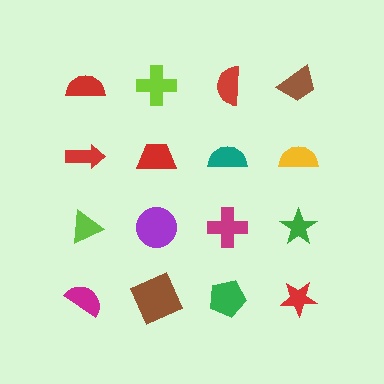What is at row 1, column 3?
A red semicircle.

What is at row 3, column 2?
A purple circle.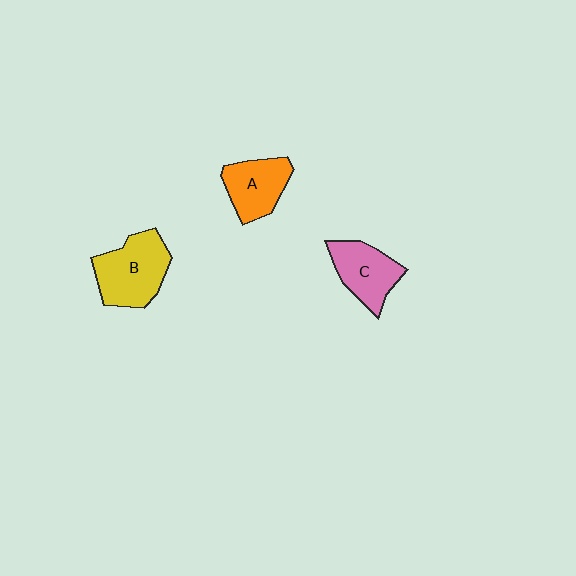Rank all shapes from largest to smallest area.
From largest to smallest: B (yellow), C (pink), A (orange).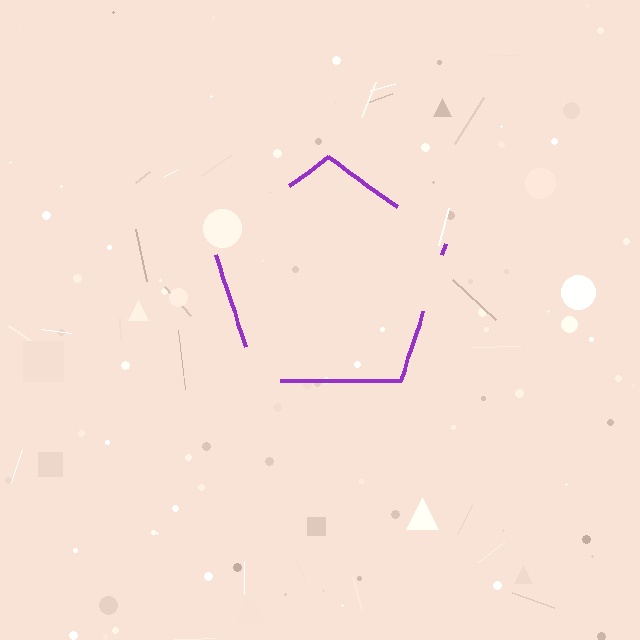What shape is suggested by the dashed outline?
The dashed outline suggests a pentagon.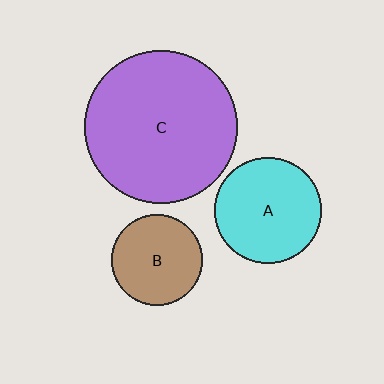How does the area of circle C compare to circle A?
Approximately 2.1 times.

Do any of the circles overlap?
No, none of the circles overlap.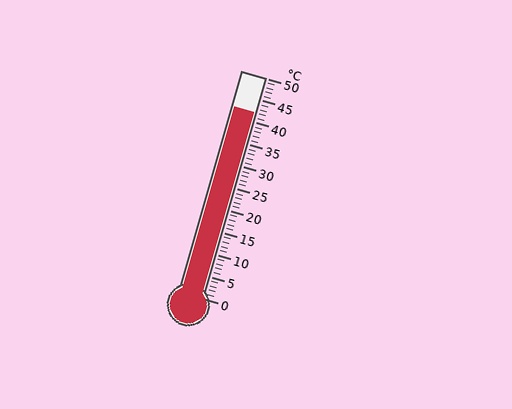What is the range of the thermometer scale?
The thermometer scale ranges from 0°C to 50°C.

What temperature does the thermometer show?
The thermometer shows approximately 42°C.